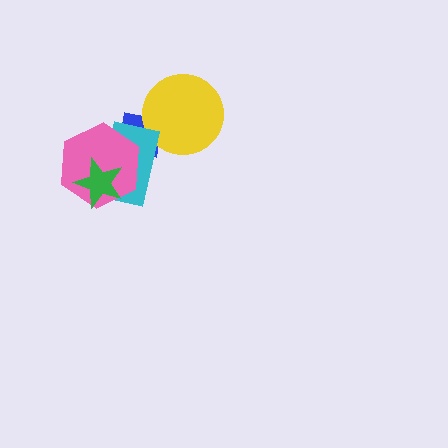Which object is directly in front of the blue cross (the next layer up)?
The yellow circle is directly in front of the blue cross.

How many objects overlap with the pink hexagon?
2 objects overlap with the pink hexagon.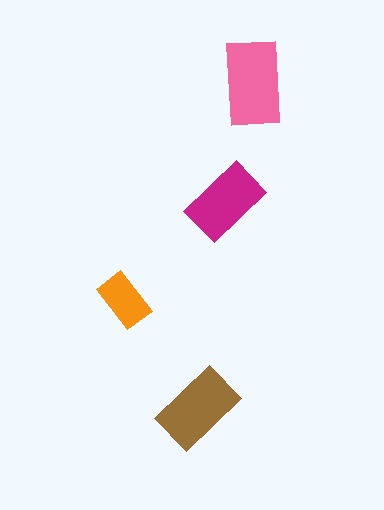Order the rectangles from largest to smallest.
the pink one, the brown one, the magenta one, the orange one.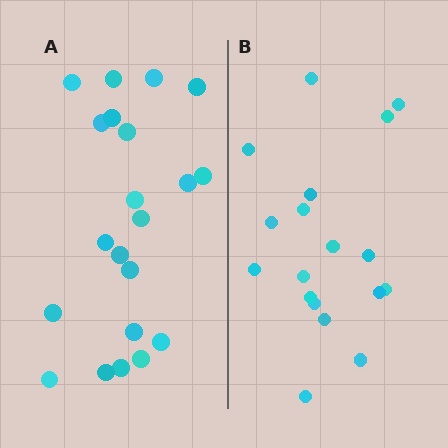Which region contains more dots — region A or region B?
Region A (the left region) has more dots.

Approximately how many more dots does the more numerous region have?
Region A has just a few more — roughly 2 or 3 more dots than region B.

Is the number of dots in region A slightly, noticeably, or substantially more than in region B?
Region A has only slightly more — the two regions are fairly close. The ratio is roughly 1.2 to 1.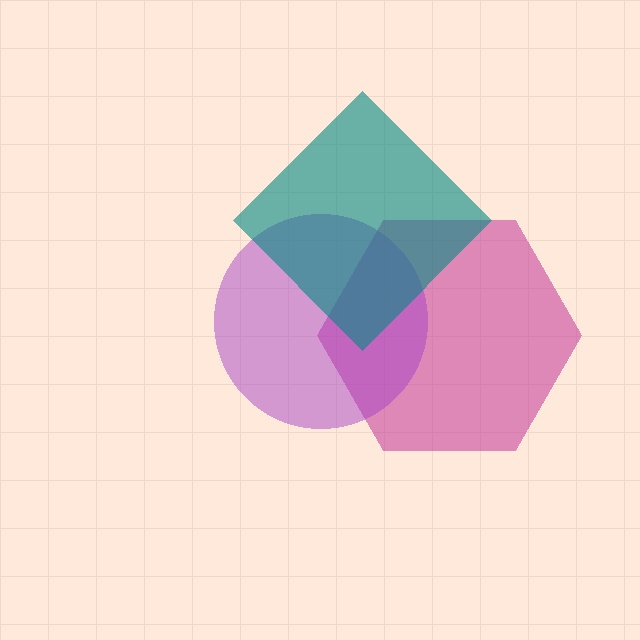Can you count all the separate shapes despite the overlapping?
Yes, there are 3 separate shapes.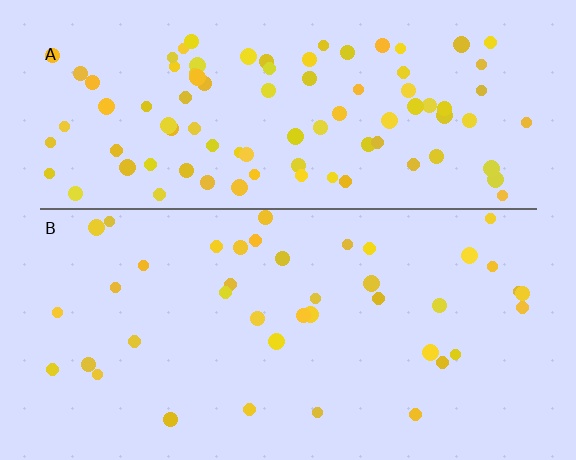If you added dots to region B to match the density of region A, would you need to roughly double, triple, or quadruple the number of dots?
Approximately double.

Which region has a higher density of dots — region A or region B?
A (the top).